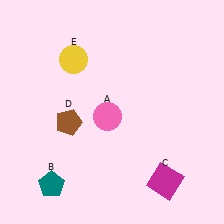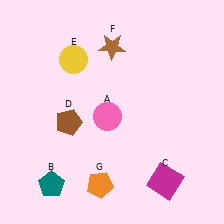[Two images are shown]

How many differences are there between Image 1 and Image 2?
There are 2 differences between the two images.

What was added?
A brown star (F), an orange pentagon (G) were added in Image 2.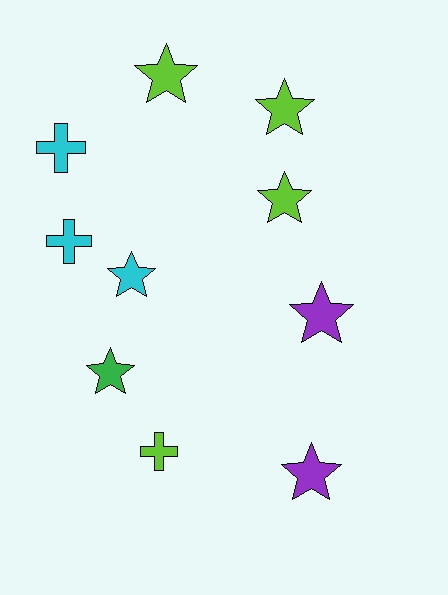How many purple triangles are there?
There are no purple triangles.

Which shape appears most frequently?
Star, with 7 objects.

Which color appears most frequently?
Lime, with 4 objects.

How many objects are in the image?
There are 10 objects.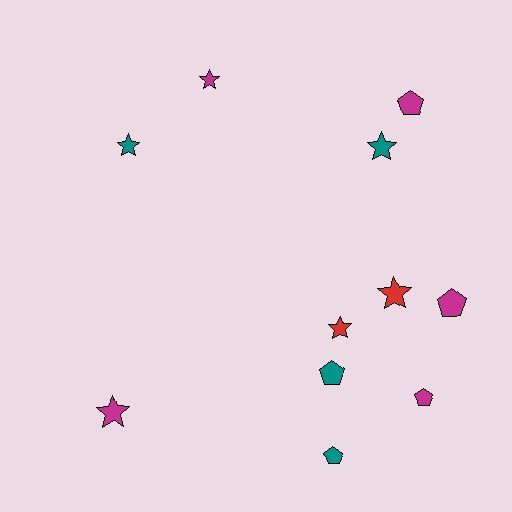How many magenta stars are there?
There are 2 magenta stars.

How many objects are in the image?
There are 11 objects.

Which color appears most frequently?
Magenta, with 5 objects.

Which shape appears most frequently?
Star, with 6 objects.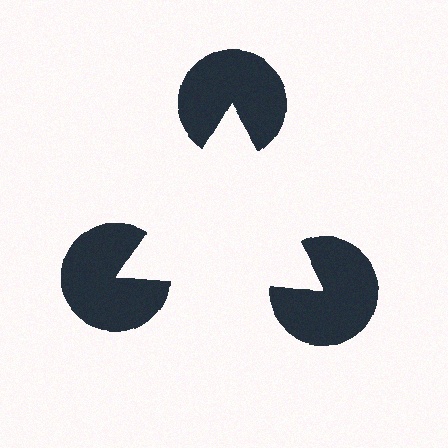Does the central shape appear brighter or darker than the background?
It typically appears slightly brighter than the background, even though no actual brightness change is drawn.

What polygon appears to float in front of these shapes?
An illusory triangle — its edges are inferred from the aligned wedge cuts in the pac-man discs, not physically drawn.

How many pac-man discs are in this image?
There are 3 — one at each vertex of the illusory triangle.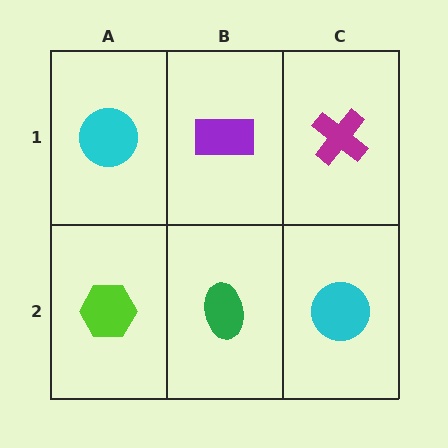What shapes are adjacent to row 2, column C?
A magenta cross (row 1, column C), a green ellipse (row 2, column B).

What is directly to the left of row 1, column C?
A purple rectangle.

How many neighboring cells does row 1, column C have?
2.